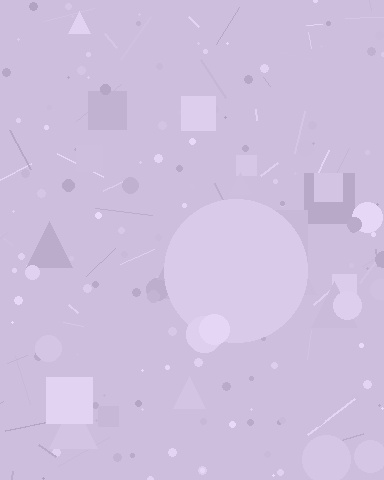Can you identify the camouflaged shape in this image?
The camouflaged shape is a circle.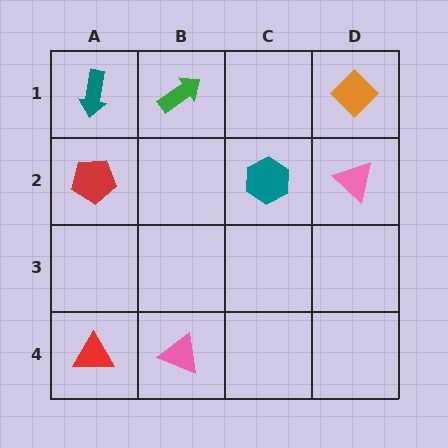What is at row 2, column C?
A teal hexagon.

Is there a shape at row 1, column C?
No, that cell is empty.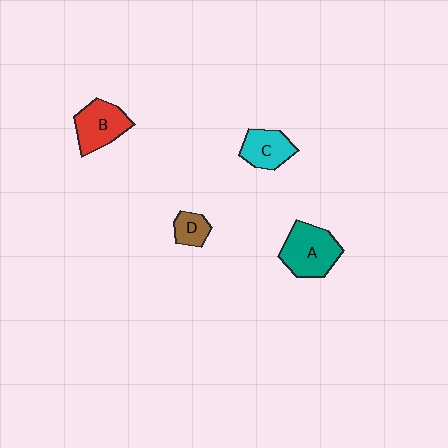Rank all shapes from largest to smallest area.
From largest to smallest: A (teal), B (red), C (cyan), D (brown).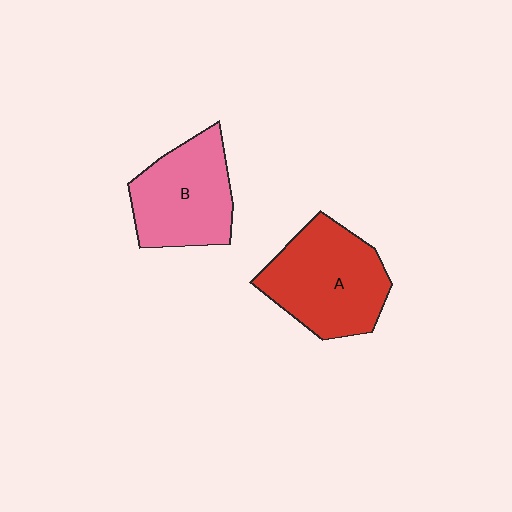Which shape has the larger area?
Shape A (red).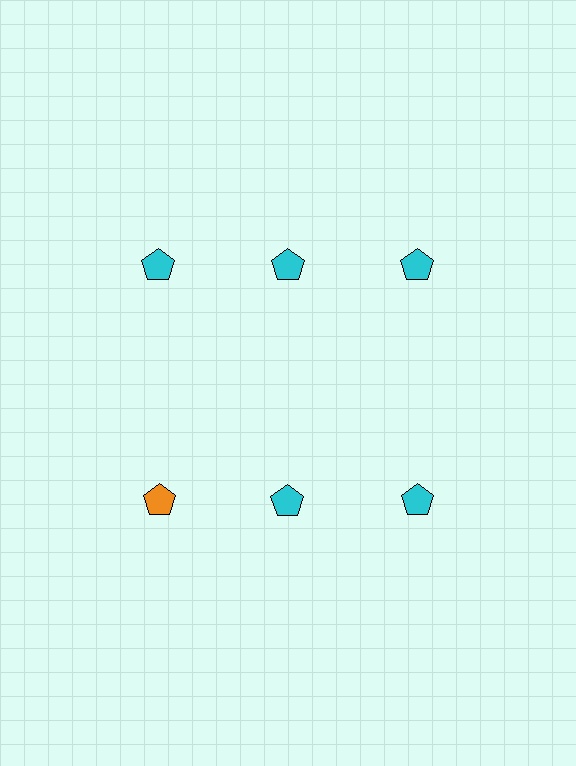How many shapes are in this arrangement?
There are 6 shapes arranged in a grid pattern.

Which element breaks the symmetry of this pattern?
The orange pentagon in the second row, leftmost column breaks the symmetry. All other shapes are cyan pentagons.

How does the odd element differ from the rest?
It has a different color: orange instead of cyan.